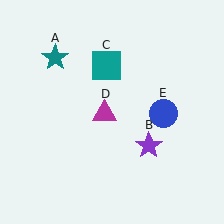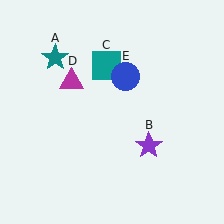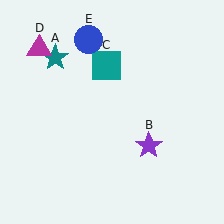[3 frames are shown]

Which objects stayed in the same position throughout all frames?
Teal star (object A) and purple star (object B) and teal square (object C) remained stationary.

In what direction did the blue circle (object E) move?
The blue circle (object E) moved up and to the left.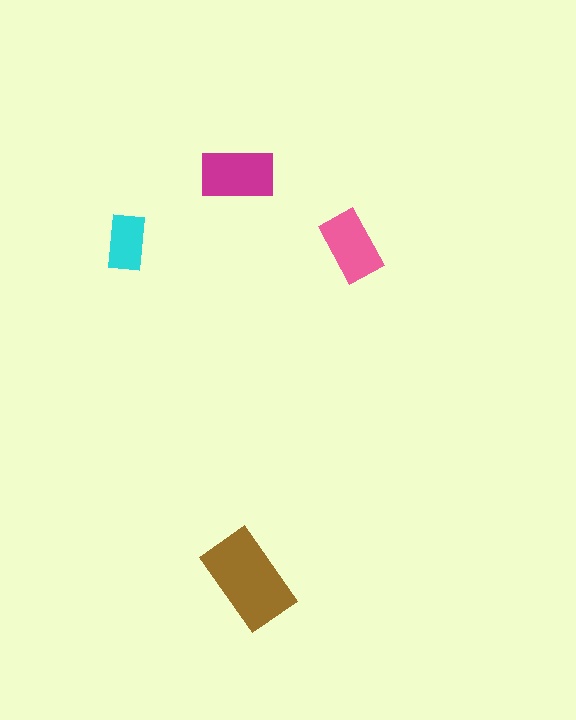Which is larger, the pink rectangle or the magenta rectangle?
The magenta one.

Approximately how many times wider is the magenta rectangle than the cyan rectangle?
About 1.5 times wider.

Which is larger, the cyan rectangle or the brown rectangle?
The brown one.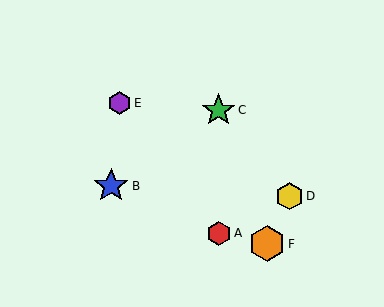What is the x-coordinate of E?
Object E is at x≈119.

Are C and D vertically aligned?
No, C is at x≈219 and D is at x≈289.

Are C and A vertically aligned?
Yes, both are at x≈219.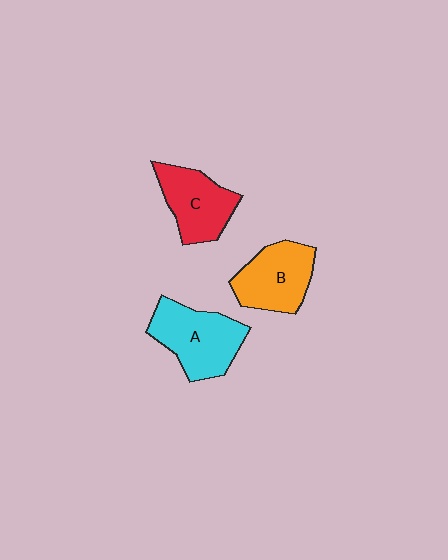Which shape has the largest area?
Shape A (cyan).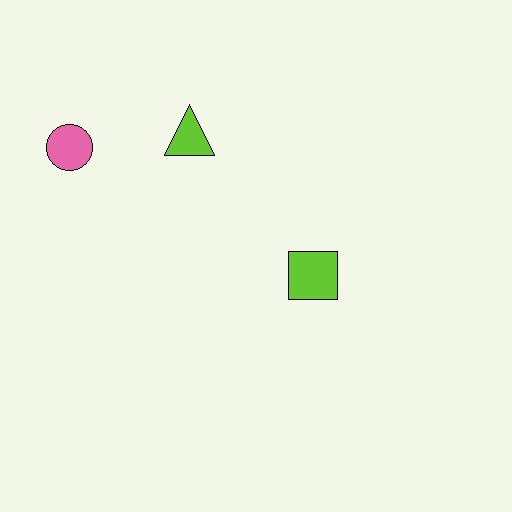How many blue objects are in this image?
There are no blue objects.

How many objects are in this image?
There are 3 objects.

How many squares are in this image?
There is 1 square.